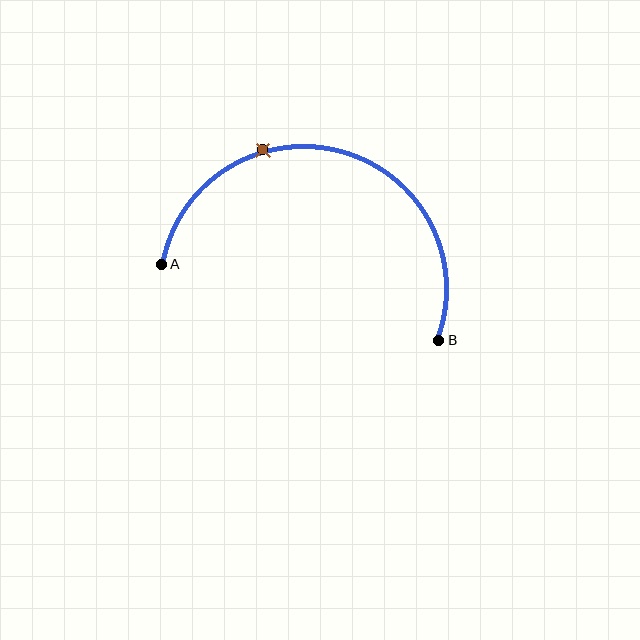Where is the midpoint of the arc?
The arc midpoint is the point on the curve farthest from the straight line joining A and B. It sits above that line.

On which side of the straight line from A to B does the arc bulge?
The arc bulges above the straight line connecting A and B.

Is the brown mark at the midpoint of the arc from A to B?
No. The brown mark lies on the arc but is closer to endpoint A. The arc midpoint would be at the point on the curve equidistant along the arc from both A and B.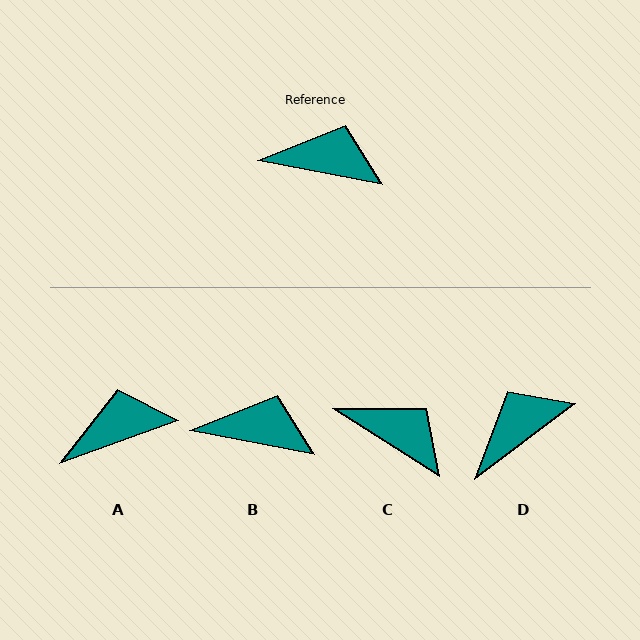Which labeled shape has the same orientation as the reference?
B.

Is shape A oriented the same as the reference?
No, it is off by about 30 degrees.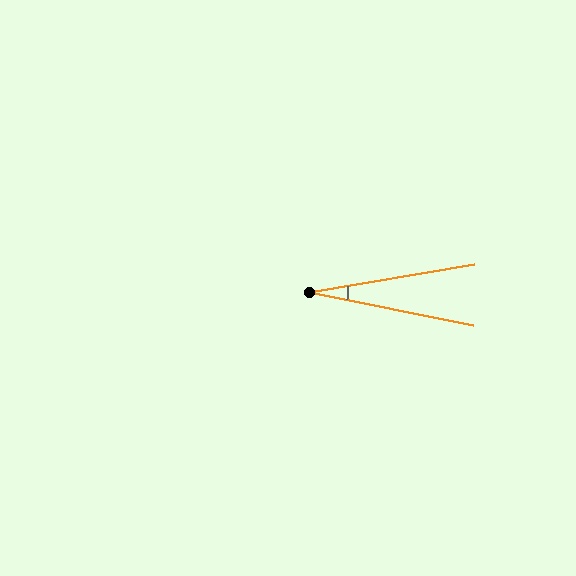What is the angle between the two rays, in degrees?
Approximately 21 degrees.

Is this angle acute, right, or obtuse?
It is acute.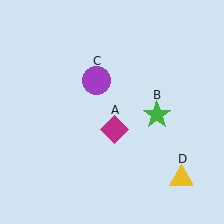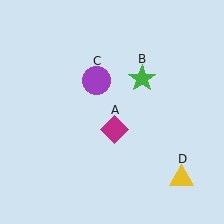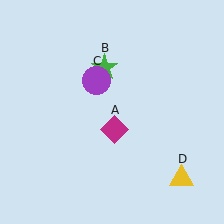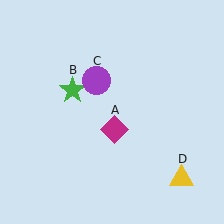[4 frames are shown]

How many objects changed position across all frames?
1 object changed position: green star (object B).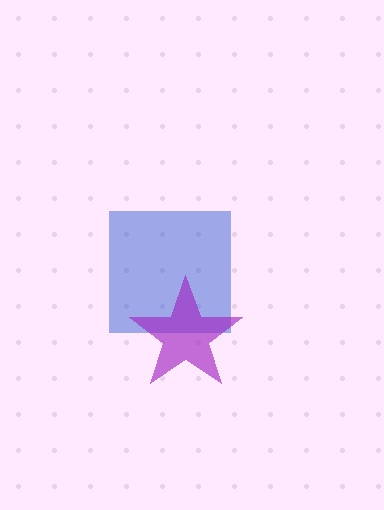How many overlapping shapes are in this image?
There are 2 overlapping shapes in the image.